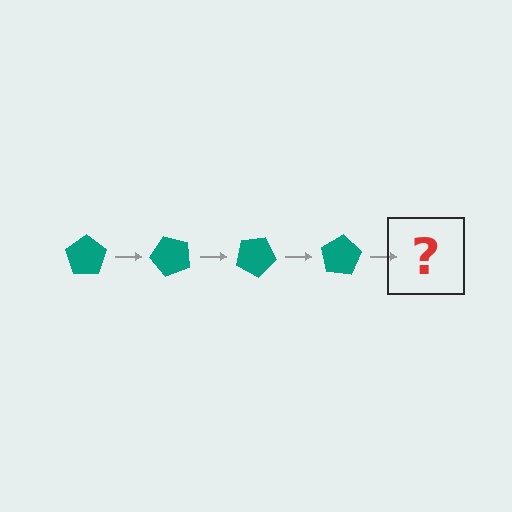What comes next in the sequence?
The next element should be a teal pentagon rotated 200 degrees.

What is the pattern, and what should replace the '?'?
The pattern is that the pentagon rotates 50 degrees each step. The '?' should be a teal pentagon rotated 200 degrees.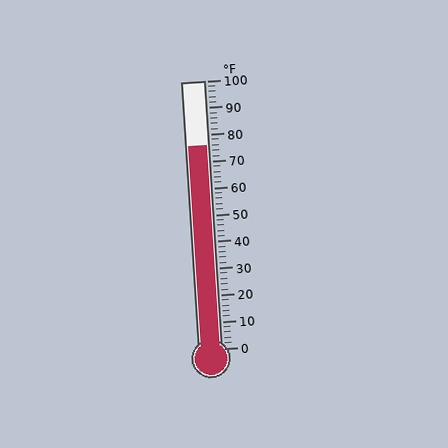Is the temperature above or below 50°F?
The temperature is above 50°F.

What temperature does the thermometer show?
The thermometer shows approximately 76°F.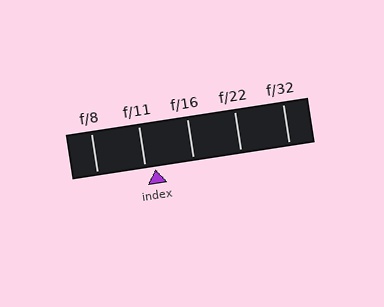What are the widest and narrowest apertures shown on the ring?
The widest aperture shown is f/8 and the narrowest is f/32.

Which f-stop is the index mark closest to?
The index mark is closest to f/11.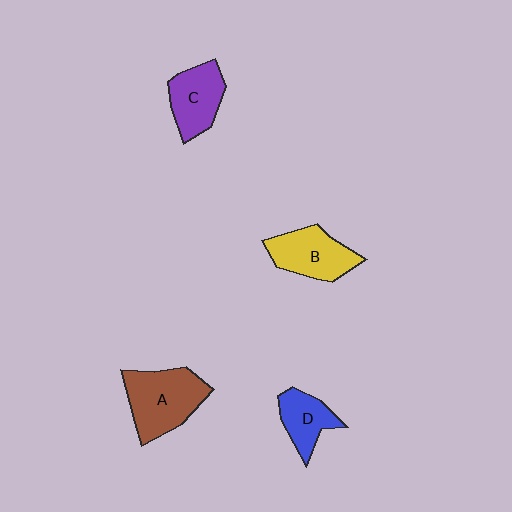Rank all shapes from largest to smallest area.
From largest to smallest: A (brown), B (yellow), C (purple), D (blue).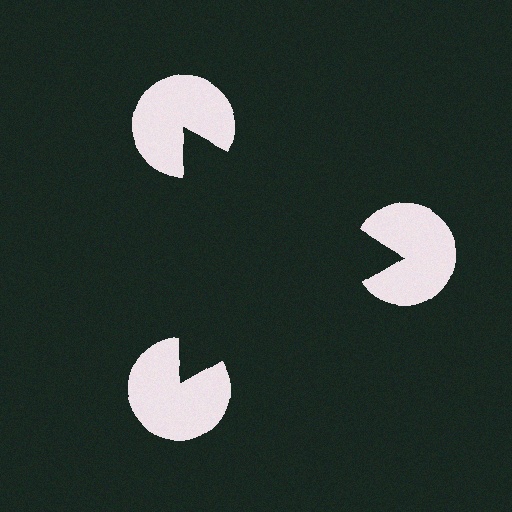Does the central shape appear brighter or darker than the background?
It typically appears slightly darker than the background, even though no actual brightness change is drawn.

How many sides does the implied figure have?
3 sides.